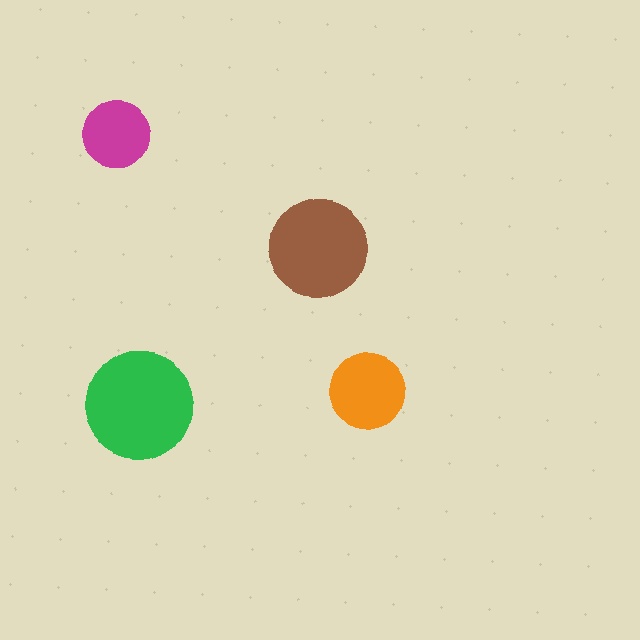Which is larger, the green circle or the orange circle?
The green one.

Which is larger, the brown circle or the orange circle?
The brown one.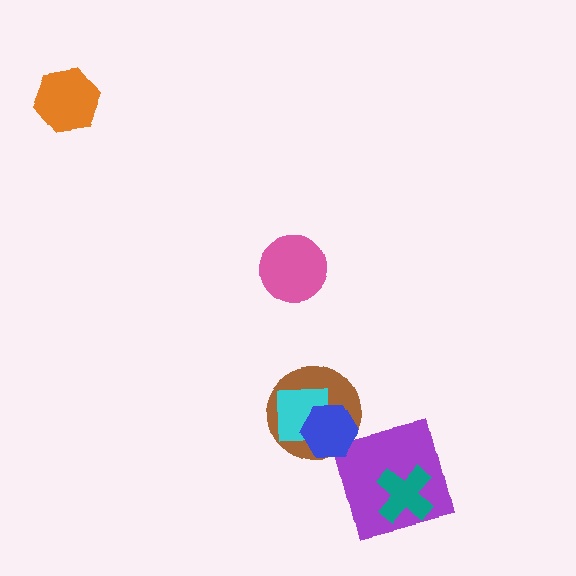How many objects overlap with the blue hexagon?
2 objects overlap with the blue hexagon.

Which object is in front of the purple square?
The teal cross is in front of the purple square.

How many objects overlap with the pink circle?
0 objects overlap with the pink circle.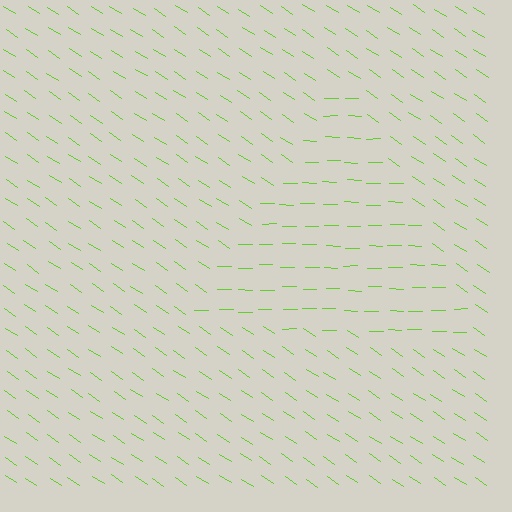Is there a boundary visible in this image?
Yes, there is a texture boundary formed by a change in line orientation.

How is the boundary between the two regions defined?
The boundary is defined purely by a change in line orientation (approximately 33 degrees difference). All lines are the same color and thickness.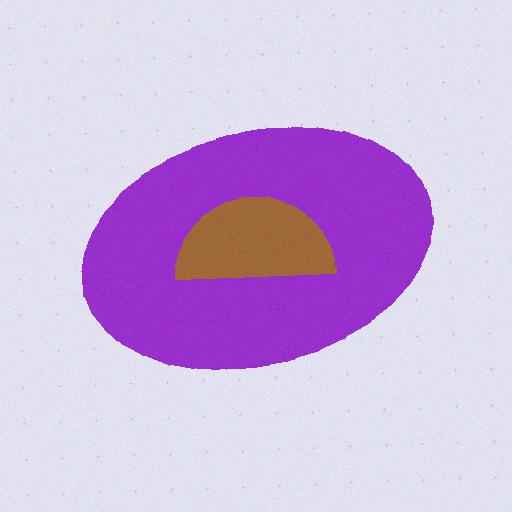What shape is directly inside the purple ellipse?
The brown semicircle.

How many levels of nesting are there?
2.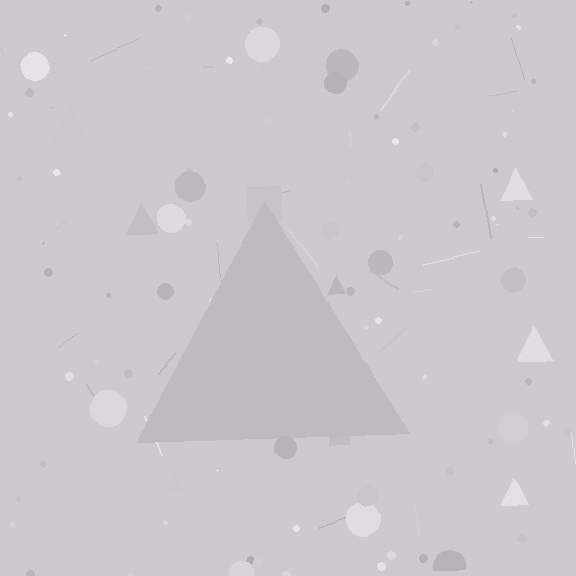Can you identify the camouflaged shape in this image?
The camouflaged shape is a triangle.